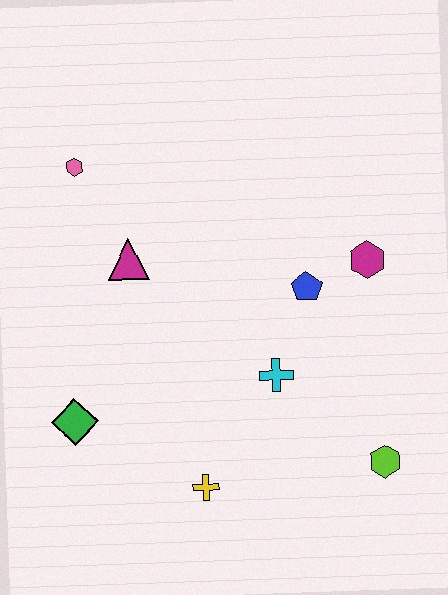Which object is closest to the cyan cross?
The blue pentagon is closest to the cyan cross.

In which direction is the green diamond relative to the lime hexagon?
The green diamond is to the left of the lime hexagon.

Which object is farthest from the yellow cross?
The pink hexagon is farthest from the yellow cross.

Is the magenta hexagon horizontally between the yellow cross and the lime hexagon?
Yes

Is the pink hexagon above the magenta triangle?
Yes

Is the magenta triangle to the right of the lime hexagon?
No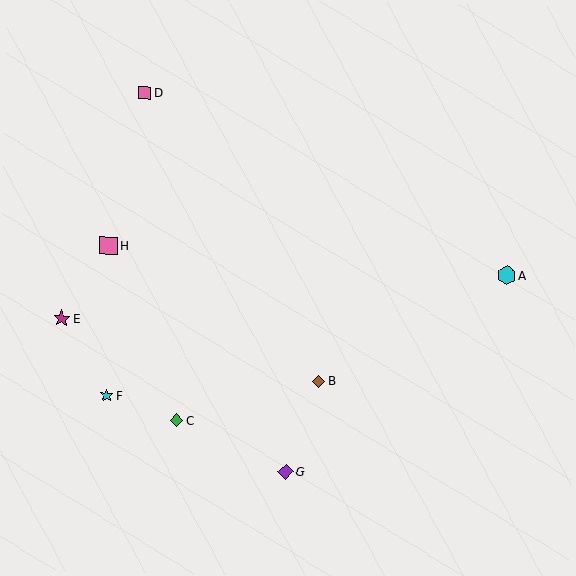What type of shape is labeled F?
Shape F is a cyan star.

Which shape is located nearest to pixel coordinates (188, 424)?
The green diamond (labeled C) at (176, 420) is nearest to that location.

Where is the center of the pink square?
The center of the pink square is at (108, 246).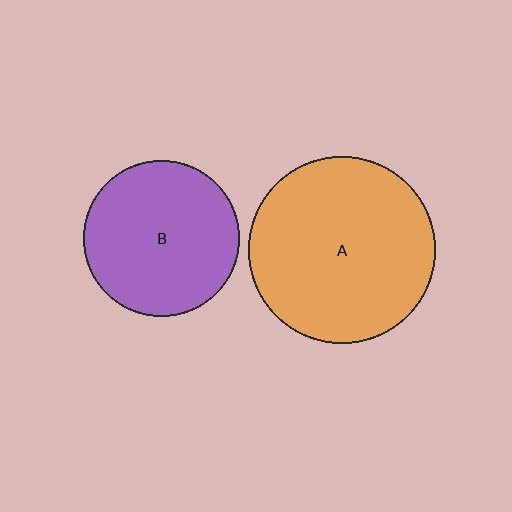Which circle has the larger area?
Circle A (orange).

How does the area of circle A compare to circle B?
Approximately 1.4 times.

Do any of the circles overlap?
No, none of the circles overlap.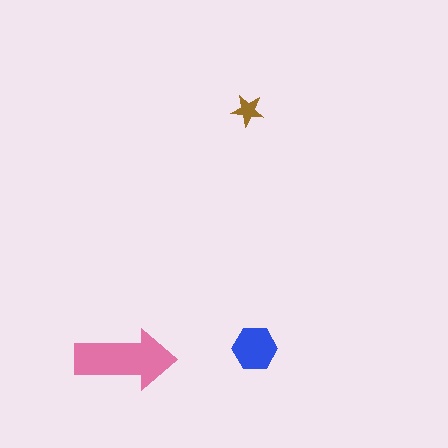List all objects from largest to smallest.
The pink arrow, the blue hexagon, the brown star.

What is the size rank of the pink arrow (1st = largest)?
1st.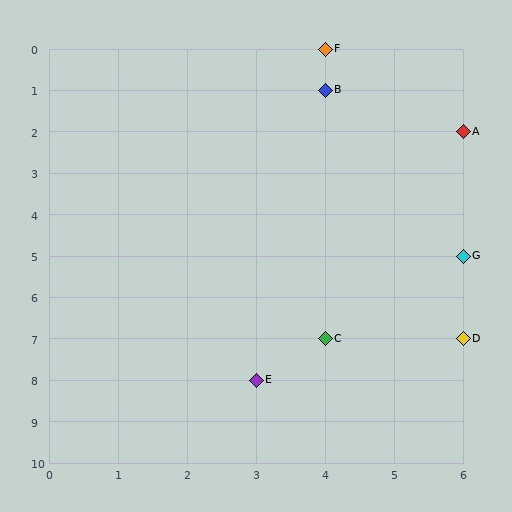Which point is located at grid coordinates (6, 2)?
Point A is at (6, 2).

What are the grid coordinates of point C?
Point C is at grid coordinates (4, 7).